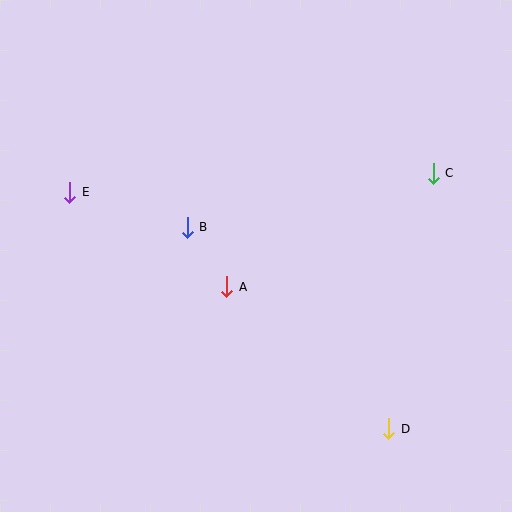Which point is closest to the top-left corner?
Point E is closest to the top-left corner.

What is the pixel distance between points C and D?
The distance between C and D is 259 pixels.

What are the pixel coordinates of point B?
Point B is at (187, 227).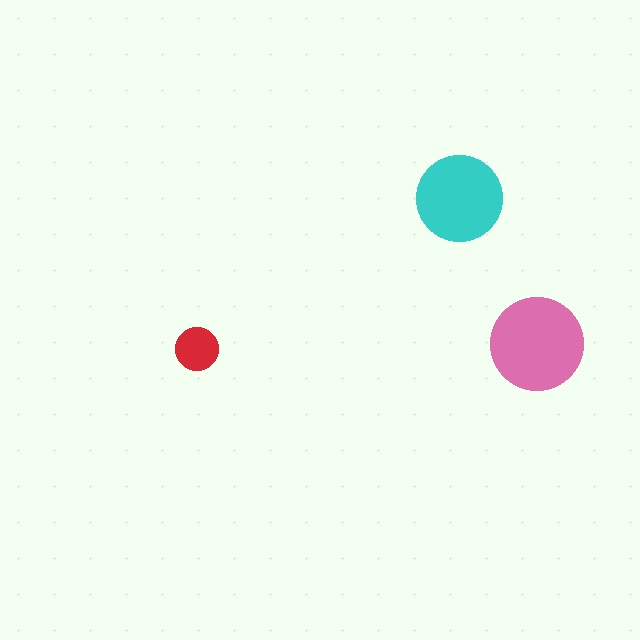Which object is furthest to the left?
The red circle is leftmost.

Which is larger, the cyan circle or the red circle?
The cyan one.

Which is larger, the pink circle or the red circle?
The pink one.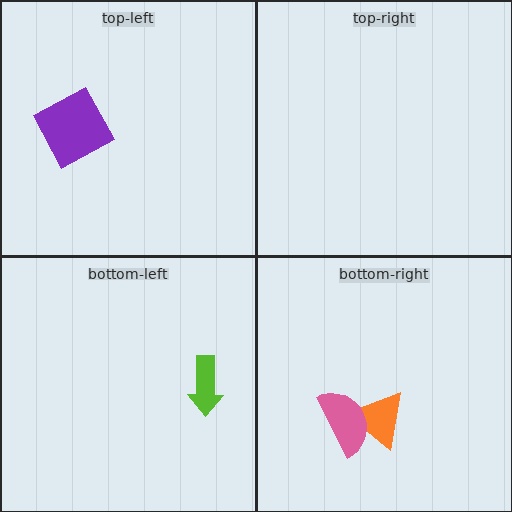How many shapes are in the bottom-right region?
2.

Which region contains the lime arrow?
The bottom-left region.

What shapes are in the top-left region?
The purple diamond.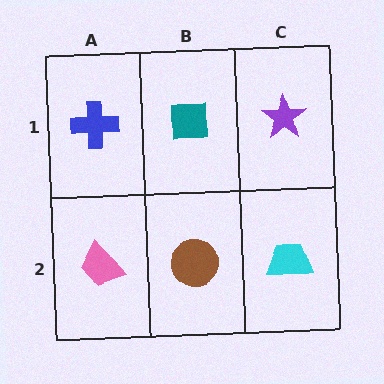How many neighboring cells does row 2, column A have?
2.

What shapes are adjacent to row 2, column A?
A blue cross (row 1, column A), a brown circle (row 2, column B).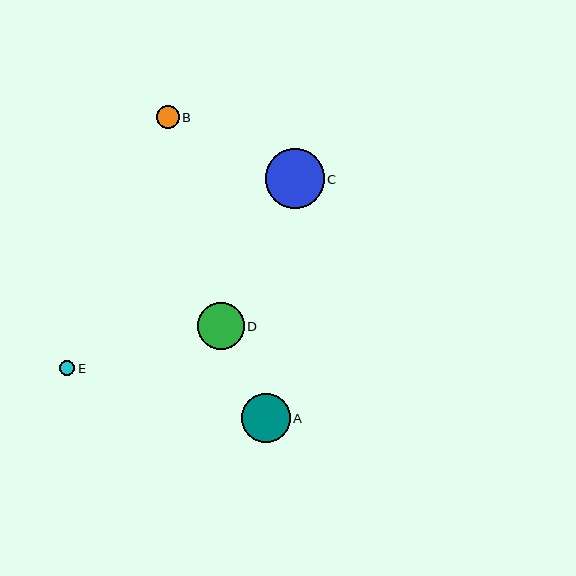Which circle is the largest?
Circle C is the largest with a size of approximately 59 pixels.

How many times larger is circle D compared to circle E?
Circle D is approximately 3.1 times the size of circle E.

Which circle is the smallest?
Circle E is the smallest with a size of approximately 15 pixels.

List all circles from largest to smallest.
From largest to smallest: C, A, D, B, E.